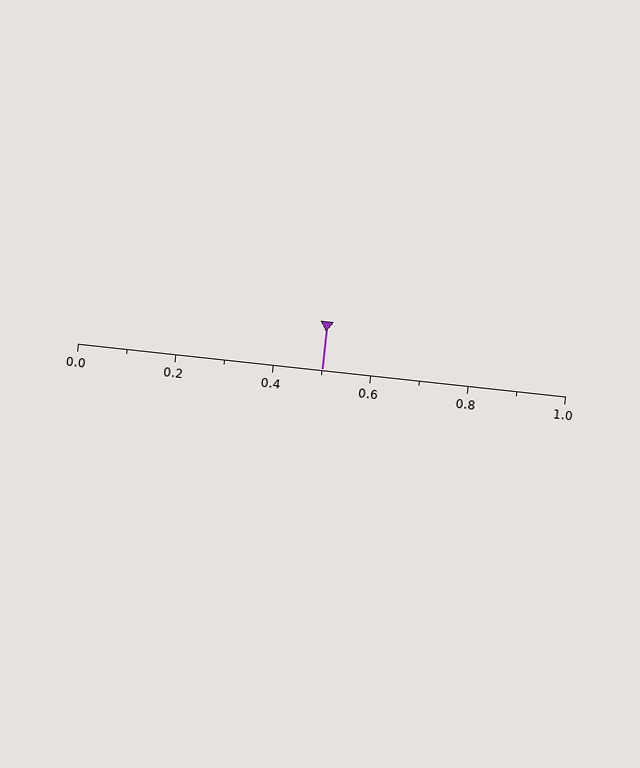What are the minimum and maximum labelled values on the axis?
The axis runs from 0.0 to 1.0.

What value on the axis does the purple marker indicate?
The marker indicates approximately 0.5.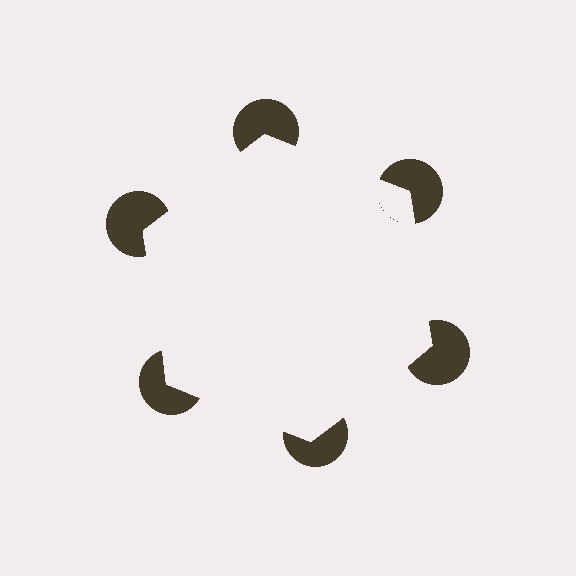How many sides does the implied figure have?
6 sides.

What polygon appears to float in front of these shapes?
An illusory hexagon — its edges are inferred from the aligned wedge cuts in the pac-man discs, not physically drawn.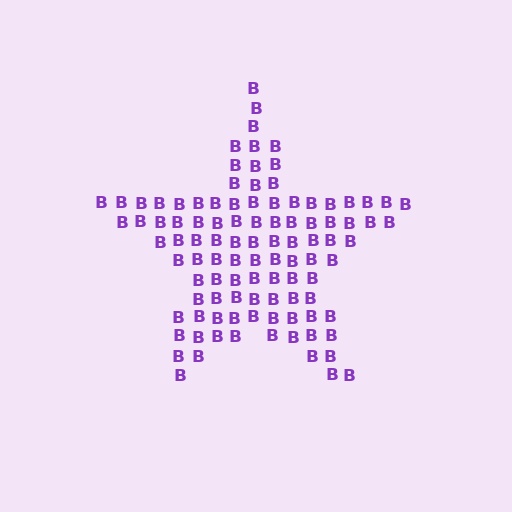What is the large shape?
The large shape is a star.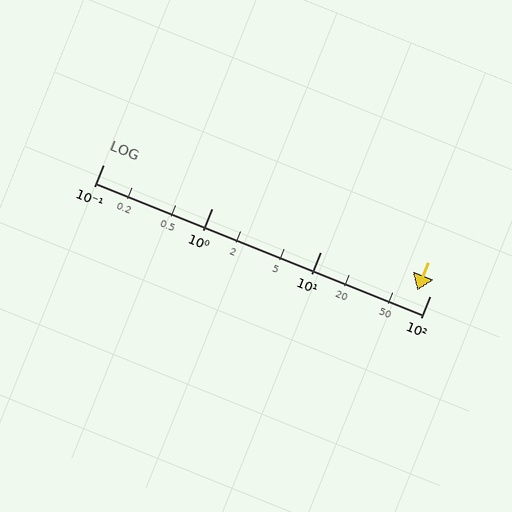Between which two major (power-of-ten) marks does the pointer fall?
The pointer is between 10 and 100.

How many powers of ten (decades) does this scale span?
The scale spans 3 decades, from 0.1 to 100.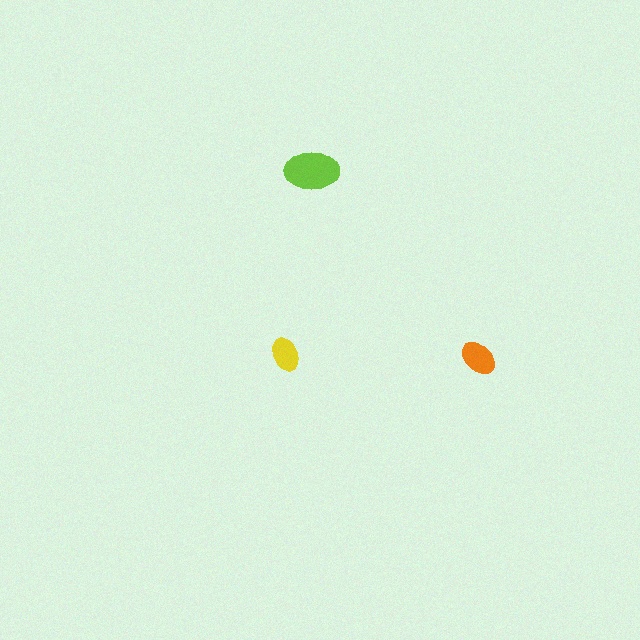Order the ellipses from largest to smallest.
the lime one, the orange one, the yellow one.